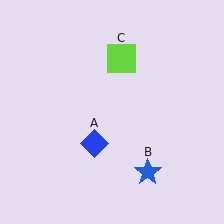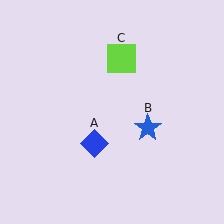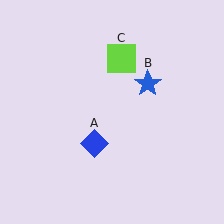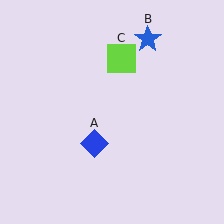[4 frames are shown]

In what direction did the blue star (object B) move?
The blue star (object B) moved up.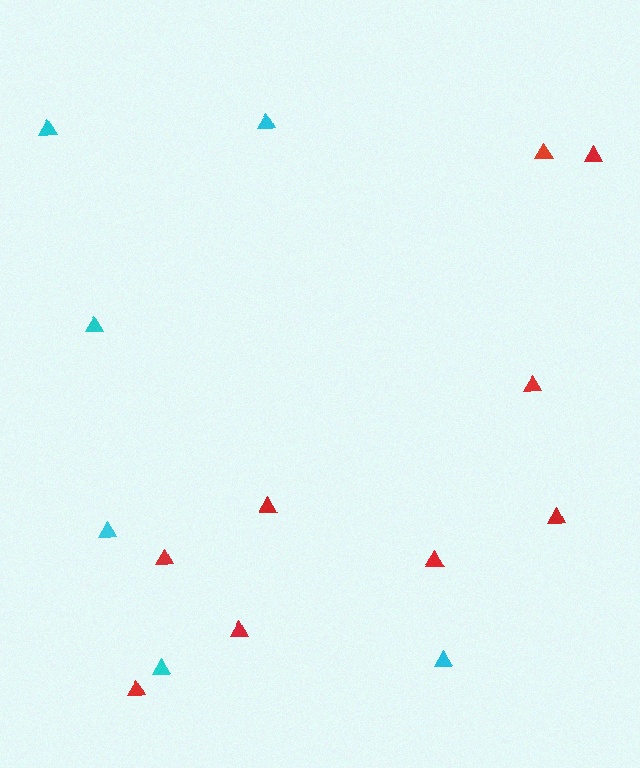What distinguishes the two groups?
There are 2 groups: one group of cyan triangles (6) and one group of red triangles (9).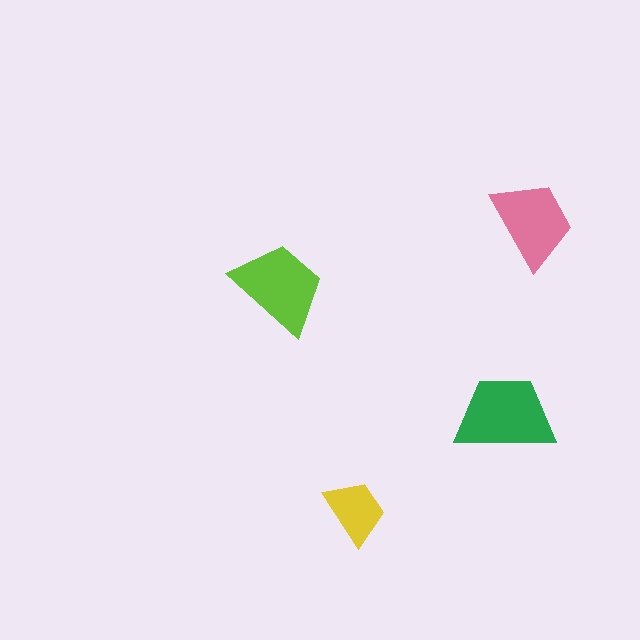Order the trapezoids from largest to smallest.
the green one, the lime one, the pink one, the yellow one.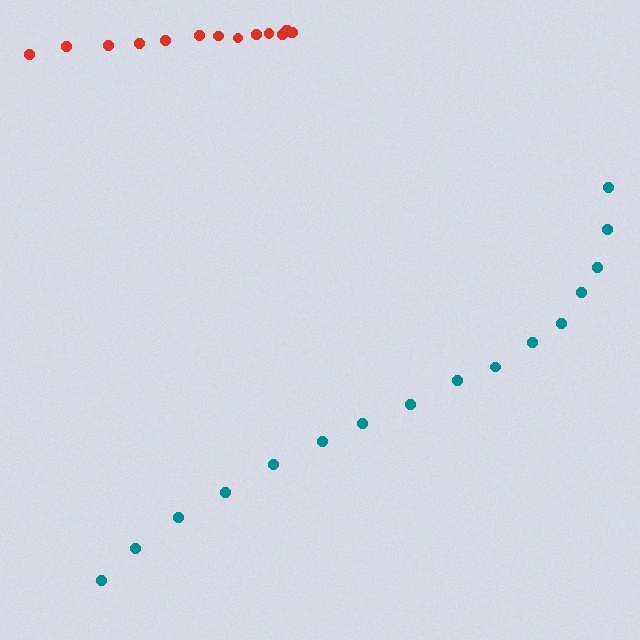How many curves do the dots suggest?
There are 2 distinct paths.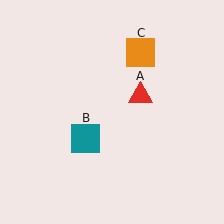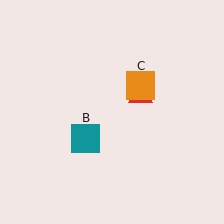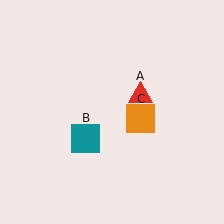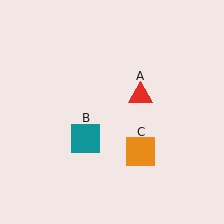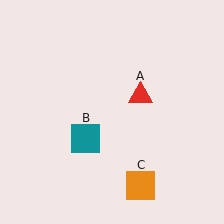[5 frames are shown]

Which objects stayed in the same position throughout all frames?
Red triangle (object A) and teal square (object B) remained stationary.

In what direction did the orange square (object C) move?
The orange square (object C) moved down.